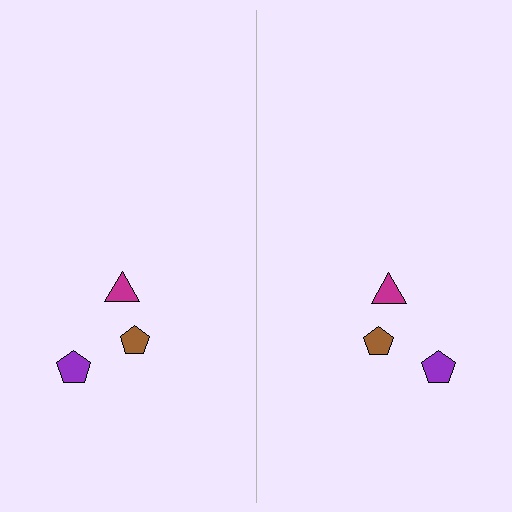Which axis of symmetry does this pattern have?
The pattern has a vertical axis of symmetry running through the center of the image.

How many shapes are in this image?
There are 6 shapes in this image.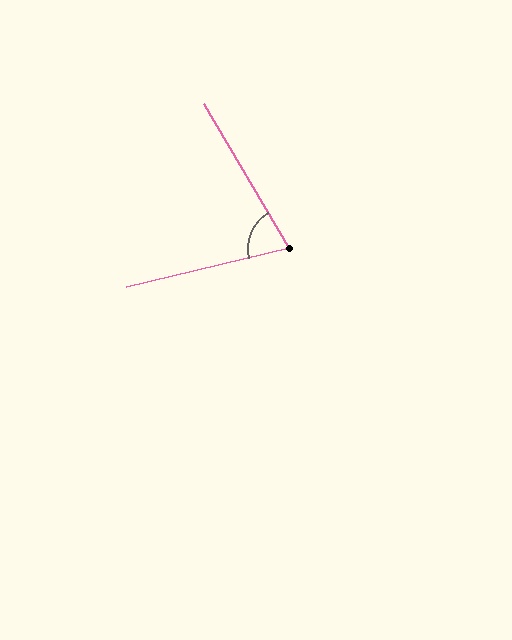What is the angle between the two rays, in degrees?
Approximately 73 degrees.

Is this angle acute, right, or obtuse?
It is acute.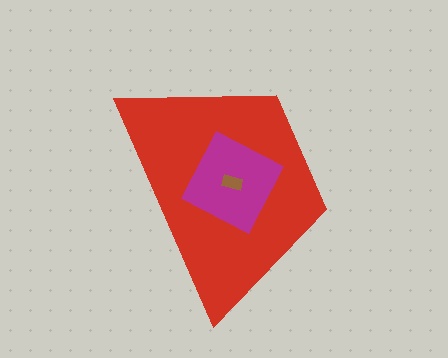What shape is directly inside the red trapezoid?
The magenta square.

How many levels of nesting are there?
3.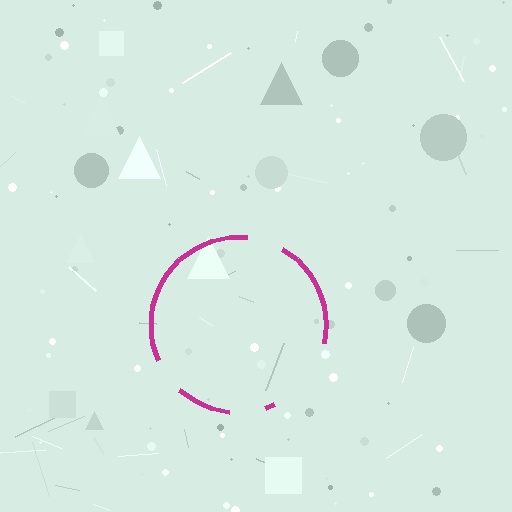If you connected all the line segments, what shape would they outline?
They would outline a circle.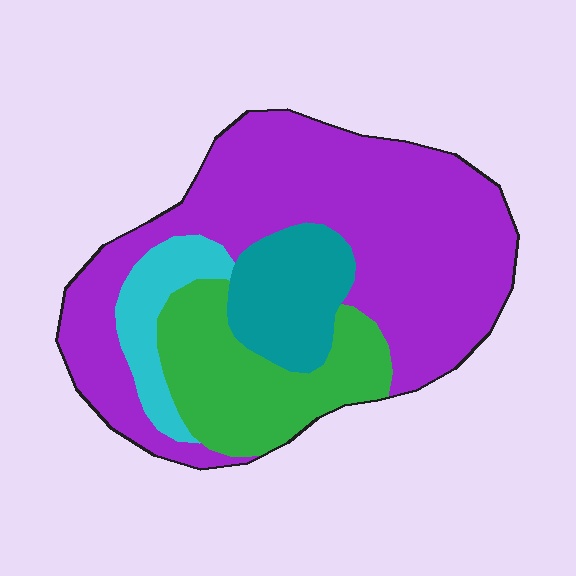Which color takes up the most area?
Purple, at roughly 60%.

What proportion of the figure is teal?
Teal covers 13% of the figure.